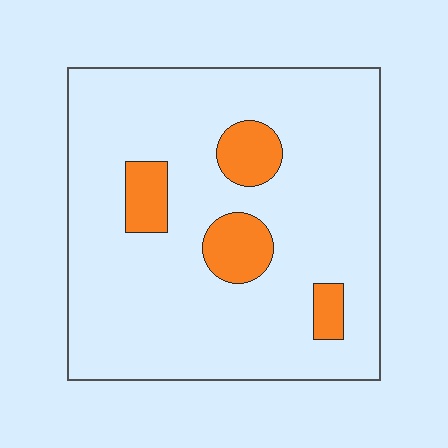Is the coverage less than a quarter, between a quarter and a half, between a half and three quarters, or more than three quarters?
Less than a quarter.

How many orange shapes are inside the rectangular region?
4.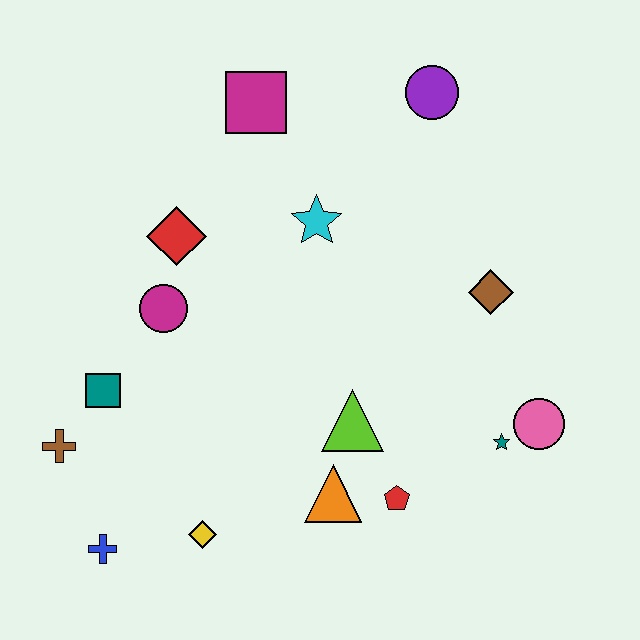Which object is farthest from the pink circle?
The brown cross is farthest from the pink circle.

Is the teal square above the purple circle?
No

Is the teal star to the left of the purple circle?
No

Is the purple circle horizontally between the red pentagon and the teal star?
Yes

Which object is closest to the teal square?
The brown cross is closest to the teal square.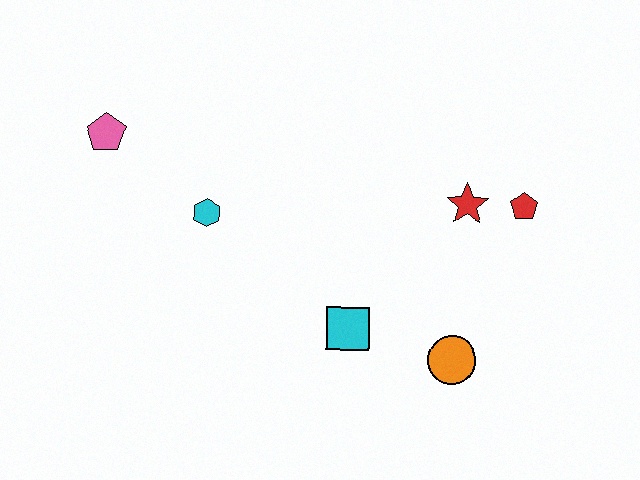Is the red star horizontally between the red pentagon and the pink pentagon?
Yes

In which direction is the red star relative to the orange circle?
The red star is above the orange circle.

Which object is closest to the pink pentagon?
The cyan hexagon is closest to the pink pentagon.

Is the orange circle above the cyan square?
No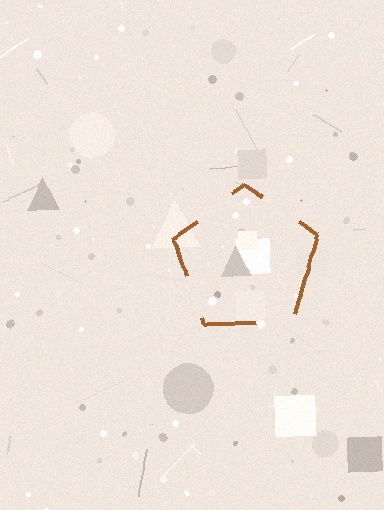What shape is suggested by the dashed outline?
The dashed outline suggests a pentagon.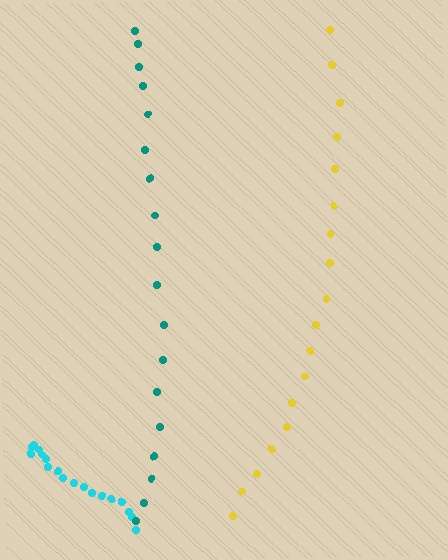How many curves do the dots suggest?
There are 3 distinct paths.